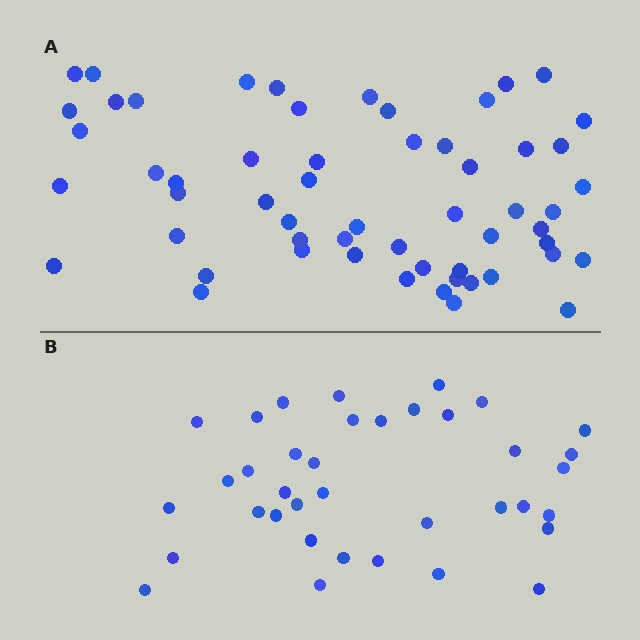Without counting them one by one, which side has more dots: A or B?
Region A (the top region) has more dots.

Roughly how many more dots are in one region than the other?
Region A has approximately 20 more dots than region B.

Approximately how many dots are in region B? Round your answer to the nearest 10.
About 40 dots. (The exact count is 37, which rounds to 40.)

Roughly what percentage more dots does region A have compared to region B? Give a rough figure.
About 55% more.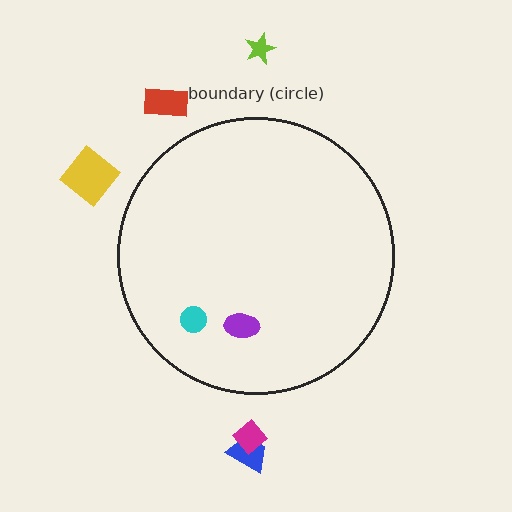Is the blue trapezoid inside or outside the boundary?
Outside.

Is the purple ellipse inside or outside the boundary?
Inside.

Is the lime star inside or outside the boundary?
Outside.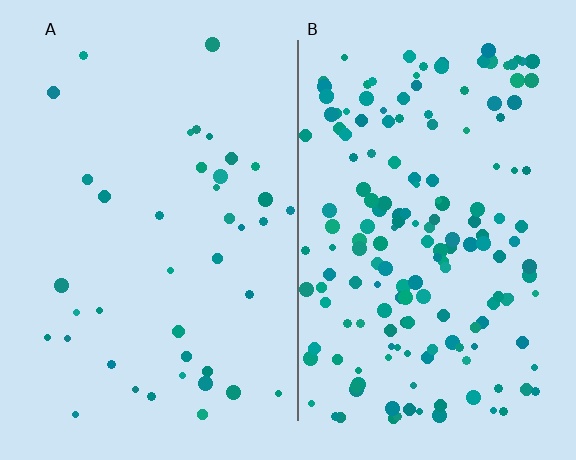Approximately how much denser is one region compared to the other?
Approximately 4.3× — region B over region A.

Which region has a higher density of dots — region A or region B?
B (the right).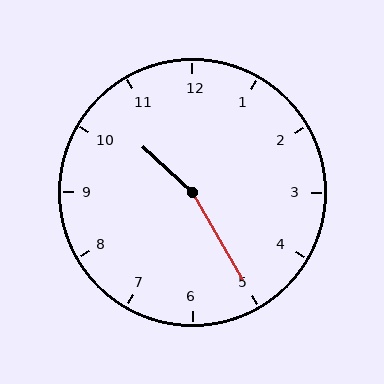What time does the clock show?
10:25.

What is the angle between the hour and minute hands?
Approximately 162 degrees.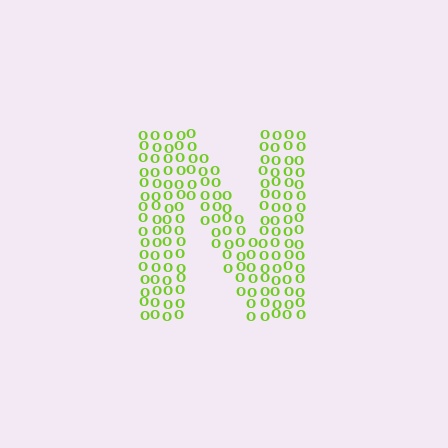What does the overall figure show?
The overall figure shows the letter N.